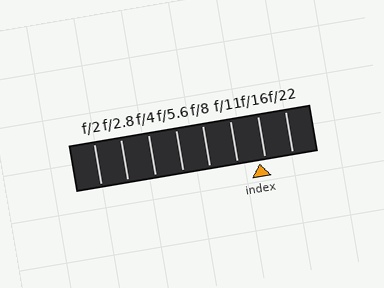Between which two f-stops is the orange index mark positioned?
The index mark is between f/11 and f/16.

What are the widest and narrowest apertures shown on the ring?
The widest aperture shown is f/2 and the narrowest is f/22.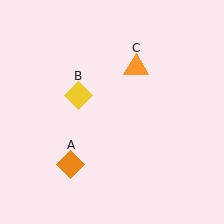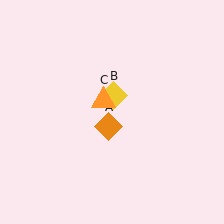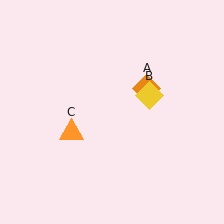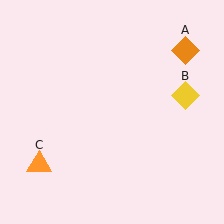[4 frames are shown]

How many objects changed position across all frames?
3 objects changed position: orange diamond (object A), yellow diamond (object B), orange triangle (object C).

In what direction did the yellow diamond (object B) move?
The yellow diamond (object B) moved right.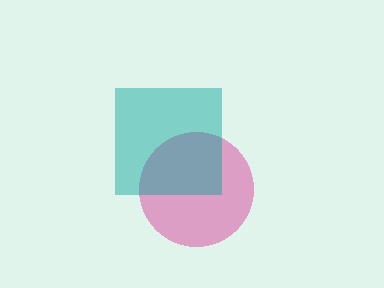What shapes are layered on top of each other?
The layered shapes are: a magenta circle, a teal square.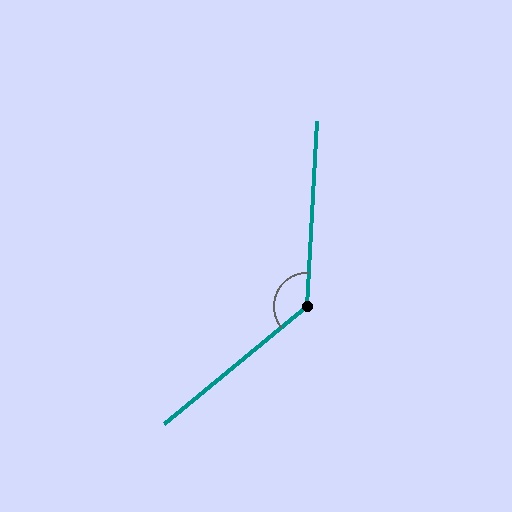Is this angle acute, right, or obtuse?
It is obtuse.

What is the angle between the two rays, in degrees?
Approximately 133 degrees.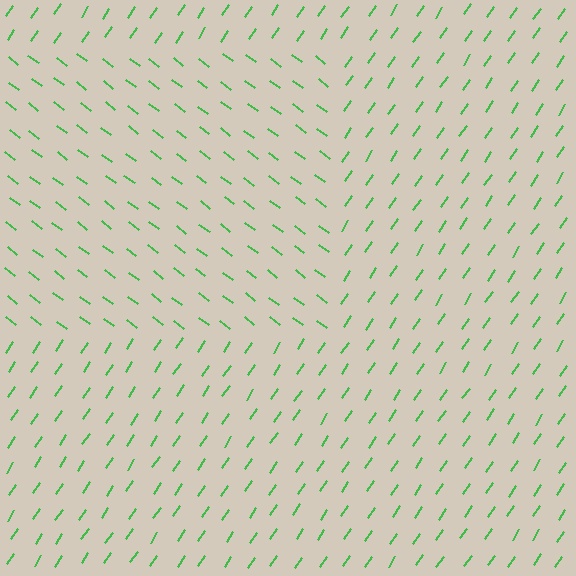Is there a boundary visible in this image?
Yes, there is a texture boundary formed by a change in line orientation.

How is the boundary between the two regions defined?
The boundary is defined purely by a change in line orientation (approximately 86 degrees difference). All lines are the same color and thickness.